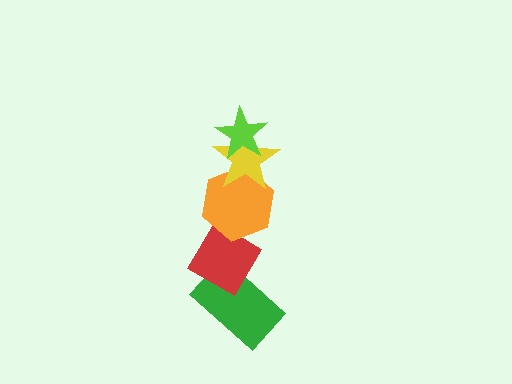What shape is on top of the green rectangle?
The red diamond is on top of the green rectangle.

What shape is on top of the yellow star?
The lime star is on top of the yellow star.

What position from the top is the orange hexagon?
The orange hexagon is 3rd from the top.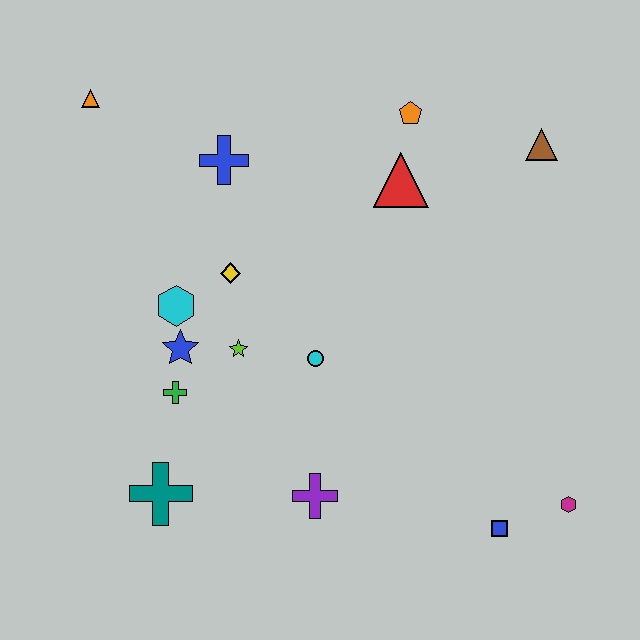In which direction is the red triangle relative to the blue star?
The red triangle is to the right of the blue star.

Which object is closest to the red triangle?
The orange pentagon is closest to the red triangle.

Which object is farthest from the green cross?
The brown triangle is farthest from the green cross.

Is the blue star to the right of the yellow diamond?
No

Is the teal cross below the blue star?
Yes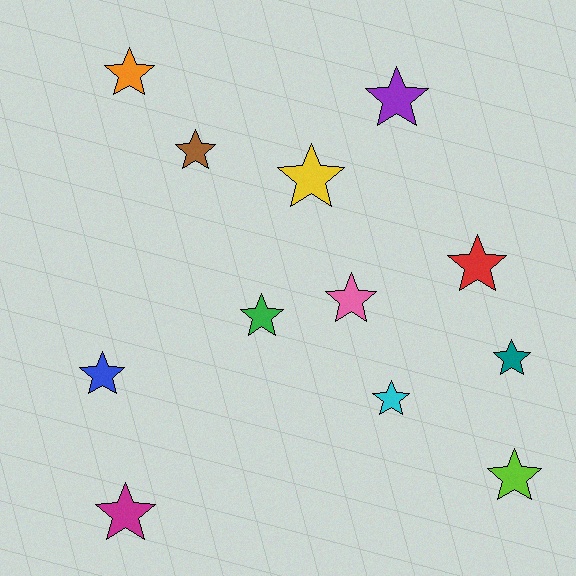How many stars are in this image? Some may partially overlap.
There are 12 stars.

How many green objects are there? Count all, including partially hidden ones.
There is 1 green object.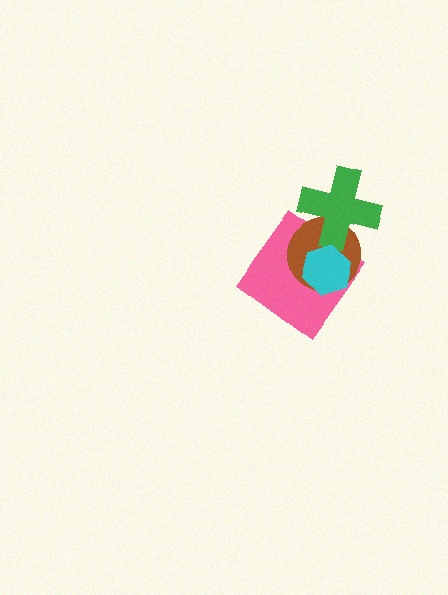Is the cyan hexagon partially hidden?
No, no other shape covers it.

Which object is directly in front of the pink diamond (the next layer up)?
The brown circle is directly in front of the pink diamond.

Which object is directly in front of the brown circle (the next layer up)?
The green cross is directly in front of the brown circle.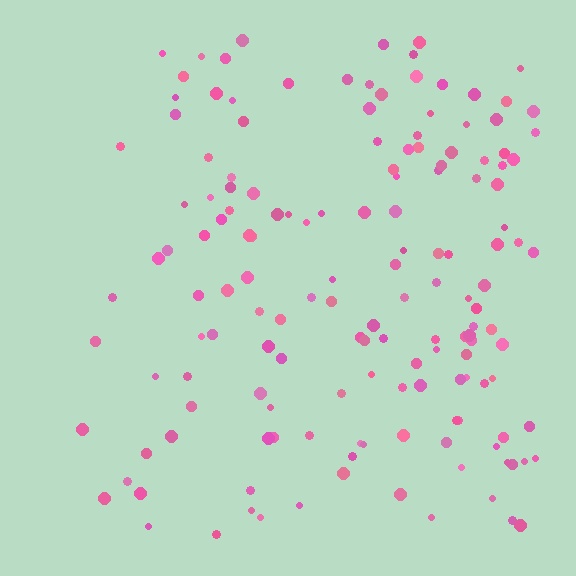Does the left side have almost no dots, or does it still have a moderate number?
Still a moderate number, just noticeably fewer than the right.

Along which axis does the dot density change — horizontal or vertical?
Horizontal.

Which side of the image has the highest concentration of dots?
The right.